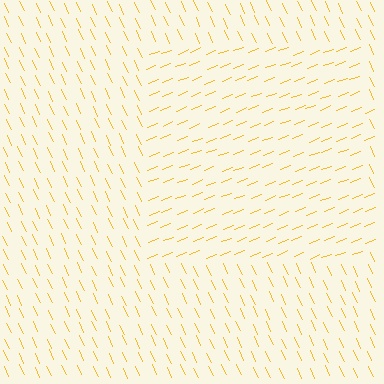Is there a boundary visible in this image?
Yes, there is a texture boundary formed by a change in line orientation.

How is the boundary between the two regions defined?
The boundary is defined purely by a change in line orientation (approximately 86 degrees difference). All lines are the same color and thickness.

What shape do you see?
I see a rectangle.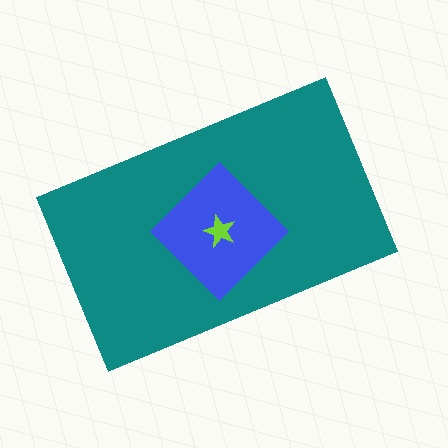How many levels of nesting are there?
3.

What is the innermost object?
The lime star.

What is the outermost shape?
The teal rectangle.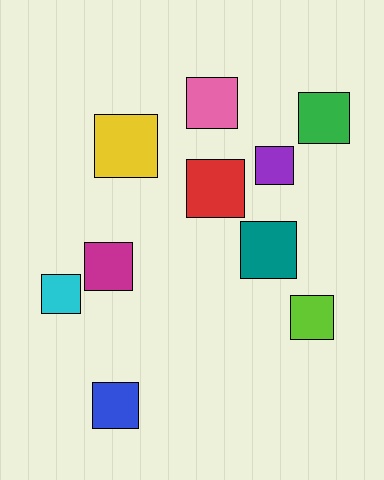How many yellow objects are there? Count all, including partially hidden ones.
There is 1 yellow object.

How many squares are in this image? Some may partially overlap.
There are 10 squares.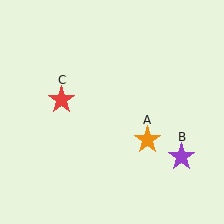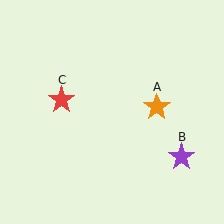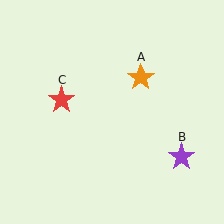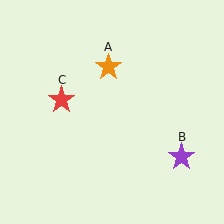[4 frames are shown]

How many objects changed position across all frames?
1 object changed position: orange star (object A).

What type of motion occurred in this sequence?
The orange star (object A) rotated counterclockwise around the center of the scene.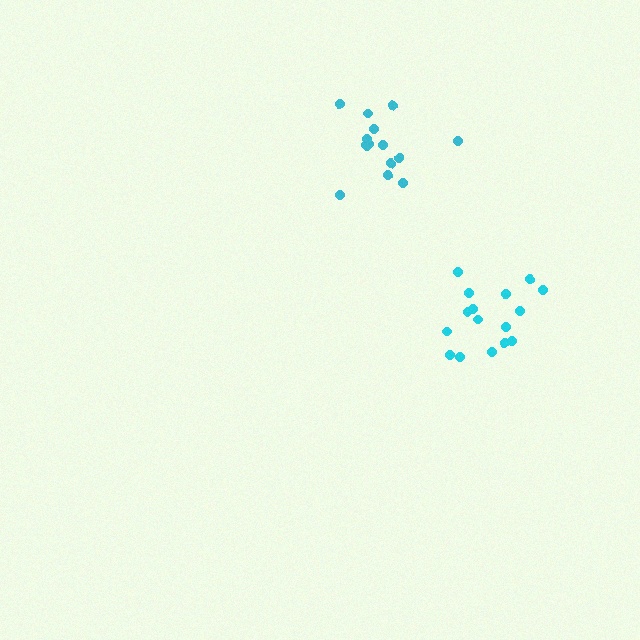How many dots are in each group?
Group 1: 15 dots, Group 2: 16 dots (31 total).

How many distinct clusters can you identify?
There are 2 distinct clusters.